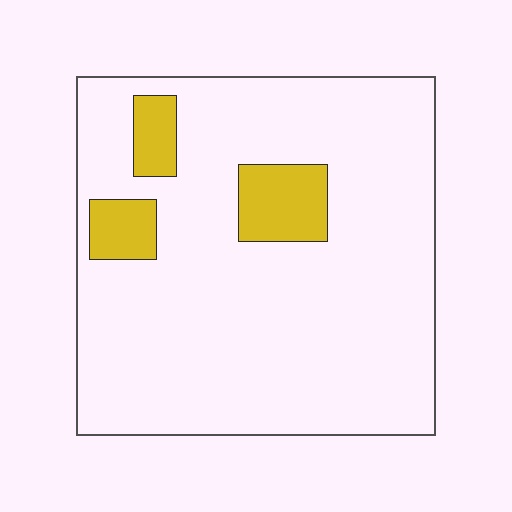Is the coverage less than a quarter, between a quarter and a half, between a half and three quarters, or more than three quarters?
Less than a quarter.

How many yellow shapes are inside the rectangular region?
3.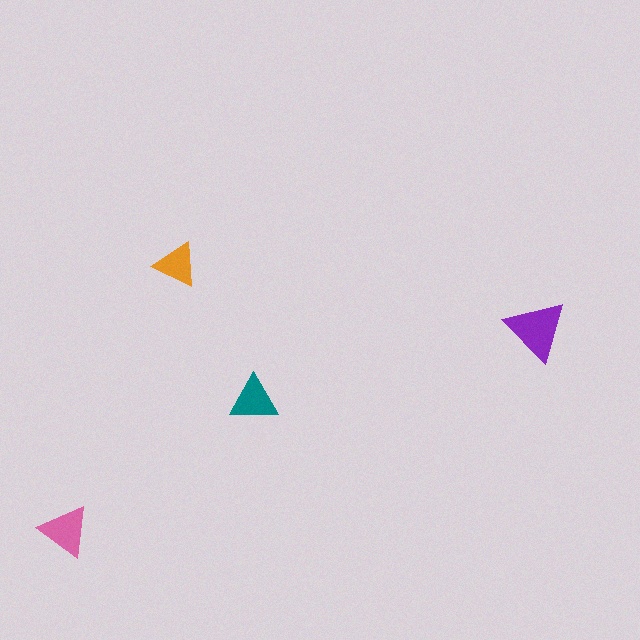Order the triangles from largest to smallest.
the purple one, the pink one, the teal one, the orange one.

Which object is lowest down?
The pink triangle is bottommost.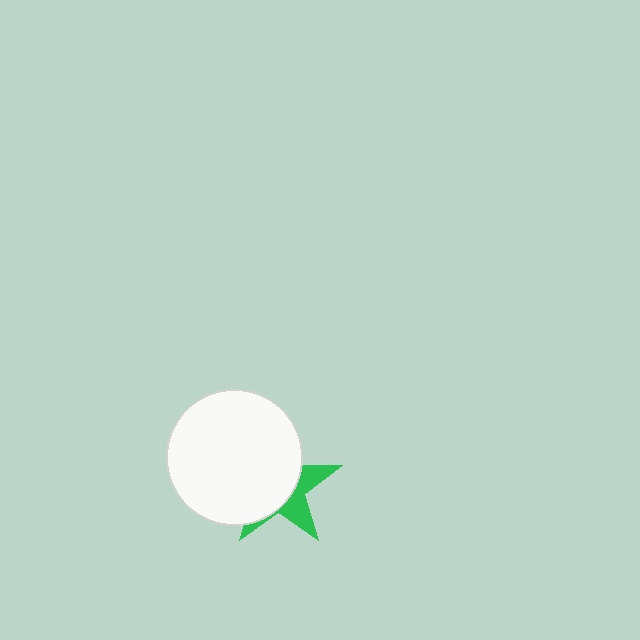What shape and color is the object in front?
The object in front is a white circle.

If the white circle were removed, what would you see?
You would see the complete green star.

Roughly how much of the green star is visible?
A small part of it is visible (roughly 35%).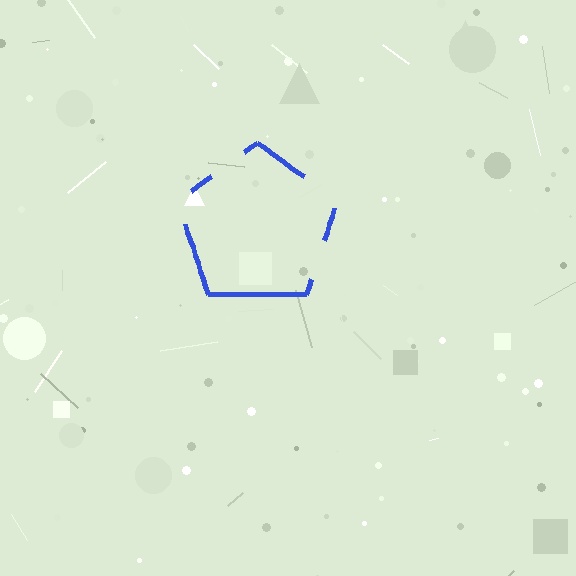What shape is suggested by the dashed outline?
The dashed outline suggests a pentagon.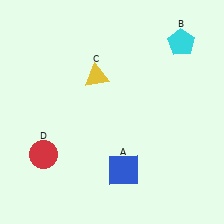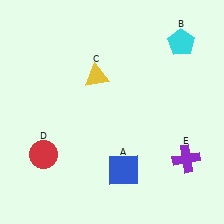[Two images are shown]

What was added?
A purple cross (E) was added in Image 2.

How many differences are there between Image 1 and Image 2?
There is 1 difference between the two images.